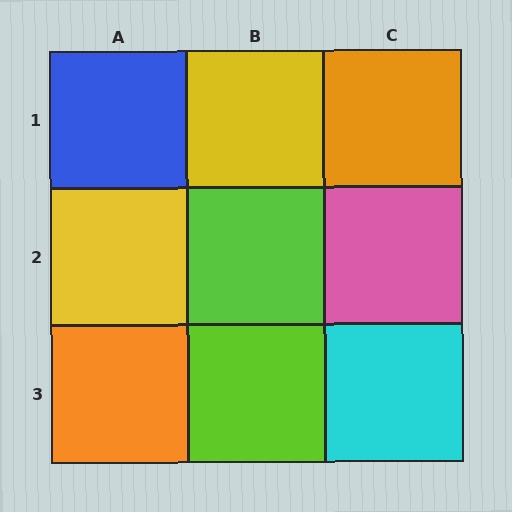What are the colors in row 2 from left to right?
Yellow, lime, pink.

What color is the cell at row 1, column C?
Orange.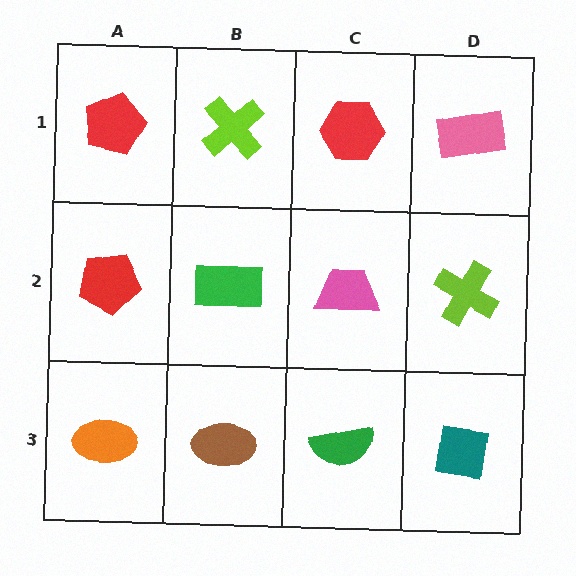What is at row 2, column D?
A lime cross.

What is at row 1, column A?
A red pentagon.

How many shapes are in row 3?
4 shapes.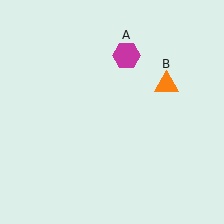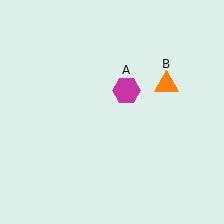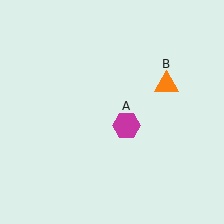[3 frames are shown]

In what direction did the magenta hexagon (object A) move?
The magenta hexagon (object A) moved down.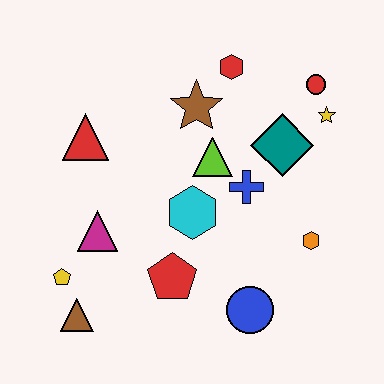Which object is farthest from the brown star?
The brown triangle is farthest from the brown star.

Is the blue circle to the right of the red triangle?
Yes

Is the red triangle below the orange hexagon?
No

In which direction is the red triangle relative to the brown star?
The red triangle is to the left of the brown star.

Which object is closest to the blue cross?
The lime triangle is closest to the blue cross.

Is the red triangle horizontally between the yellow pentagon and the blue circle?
Yes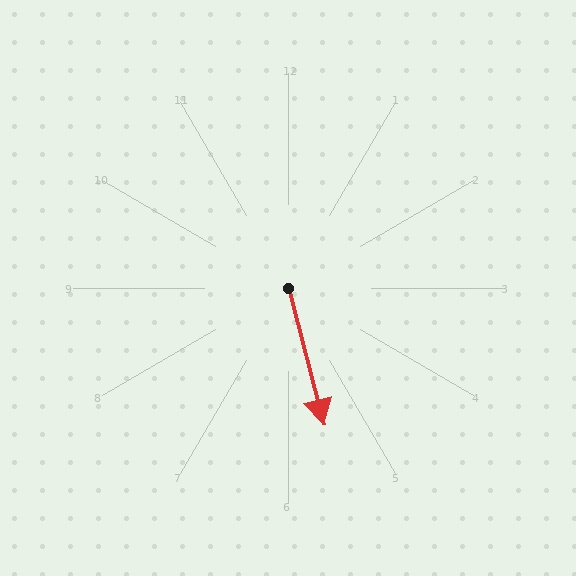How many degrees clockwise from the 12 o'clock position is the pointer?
Approximately 165 degrees.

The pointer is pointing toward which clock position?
Roughly 6 o'clock.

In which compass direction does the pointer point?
South.